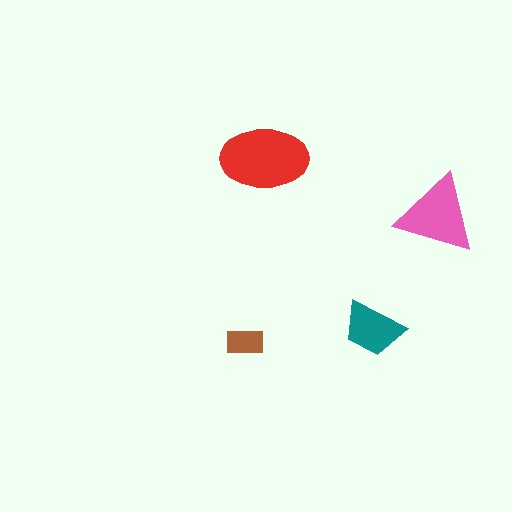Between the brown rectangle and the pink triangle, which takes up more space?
The pink triangle.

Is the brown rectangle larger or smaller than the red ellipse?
Smaller.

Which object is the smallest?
The brown rectangle.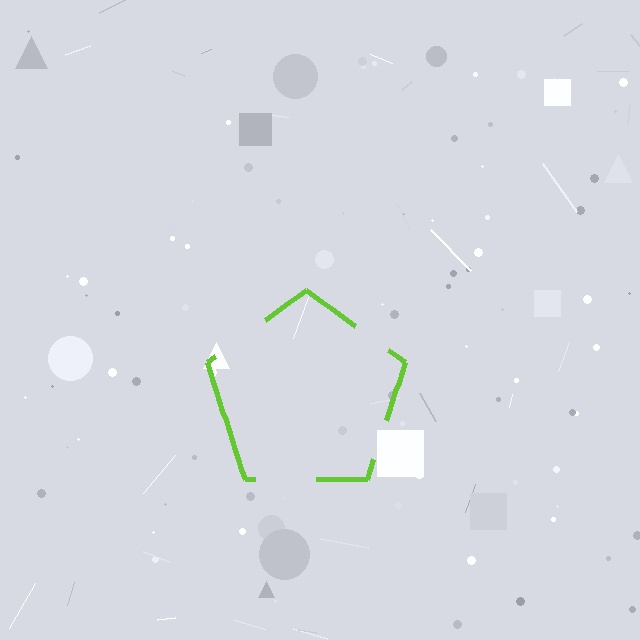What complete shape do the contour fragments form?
The contour fragments form a pentagon.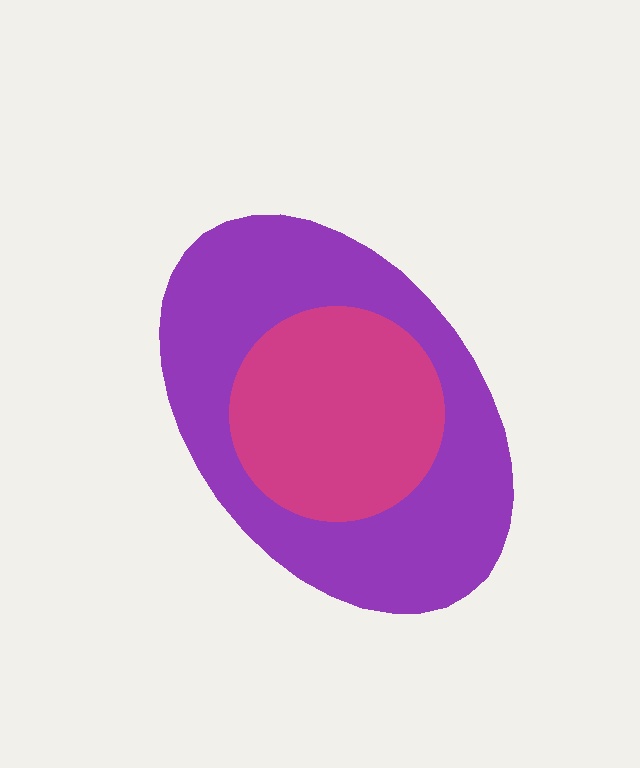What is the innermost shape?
The magenta circle.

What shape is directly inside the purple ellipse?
The magenta circle.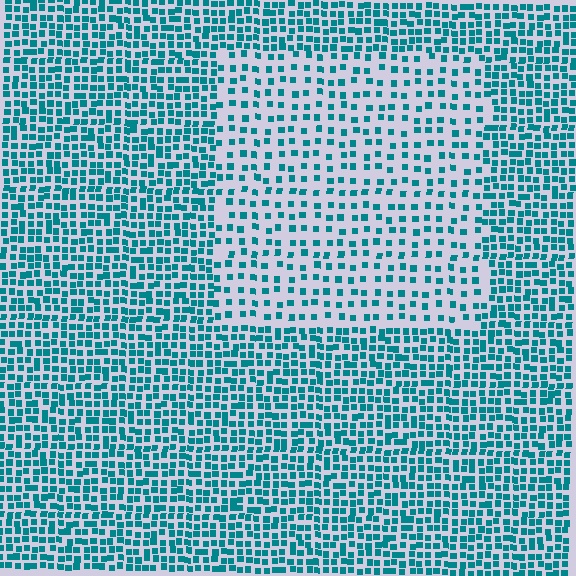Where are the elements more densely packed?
The elements are more densely packed outside the rectangle boundary.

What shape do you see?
I see a rectangle.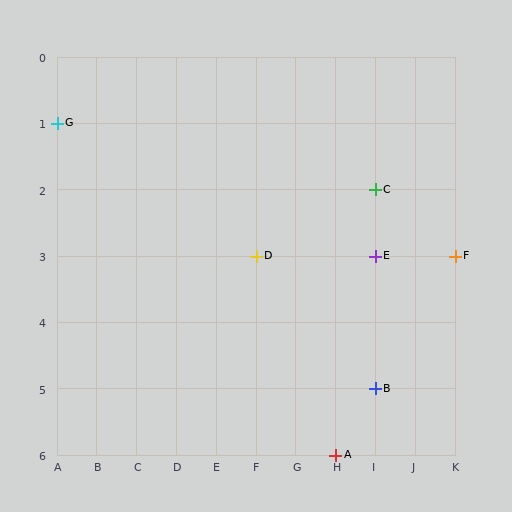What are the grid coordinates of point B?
Point B is at grid coordinates (I, 5).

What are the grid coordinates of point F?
Point F is at grid coordinates (K, 3).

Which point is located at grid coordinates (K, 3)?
Point F is at (K, 3).